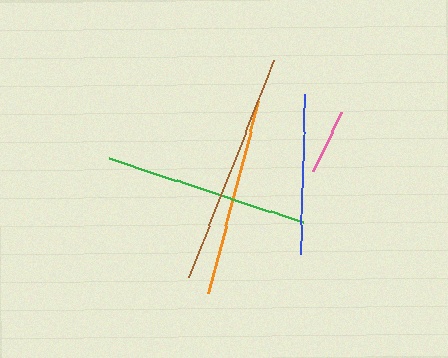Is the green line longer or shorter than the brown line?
The brown line is longer than the green line.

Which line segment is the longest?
The brown line is the longest at approximately 233 pixels.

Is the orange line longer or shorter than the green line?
The green line is longer than the orange line.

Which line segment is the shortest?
The pink line is the shortest at approximately 65 pixels.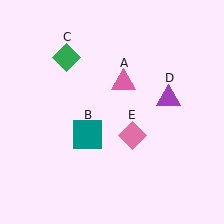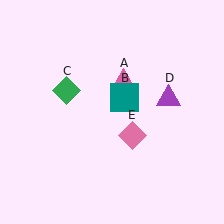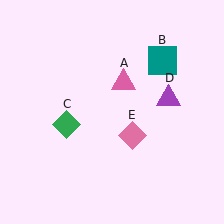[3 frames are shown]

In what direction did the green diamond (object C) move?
The green diamond (object C) moved down.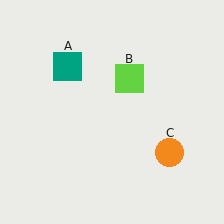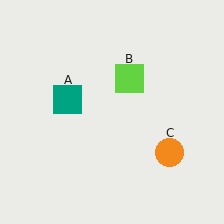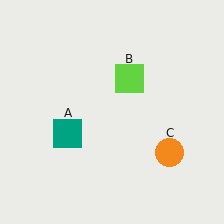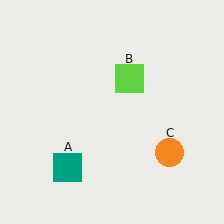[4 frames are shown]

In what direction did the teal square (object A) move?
The teal square (object A) moved down.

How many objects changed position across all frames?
1 object changed position: teal square (object A).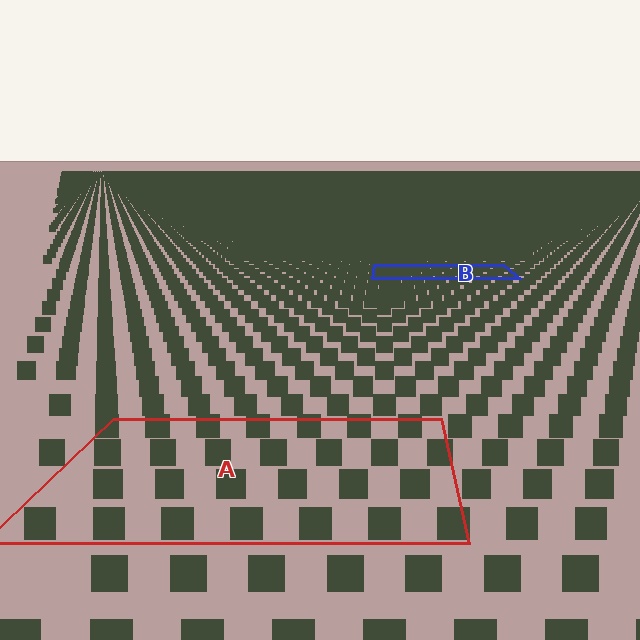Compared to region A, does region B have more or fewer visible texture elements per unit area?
Region B has more texture elements per unit area — they are packed more densely because it is farther away.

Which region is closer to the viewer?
Region A is closer. The texture elements there are larger and more spread out.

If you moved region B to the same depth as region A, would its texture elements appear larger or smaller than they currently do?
They would appear larger. At a closer depth, the same texture elements are projected at a bigger on-screen size.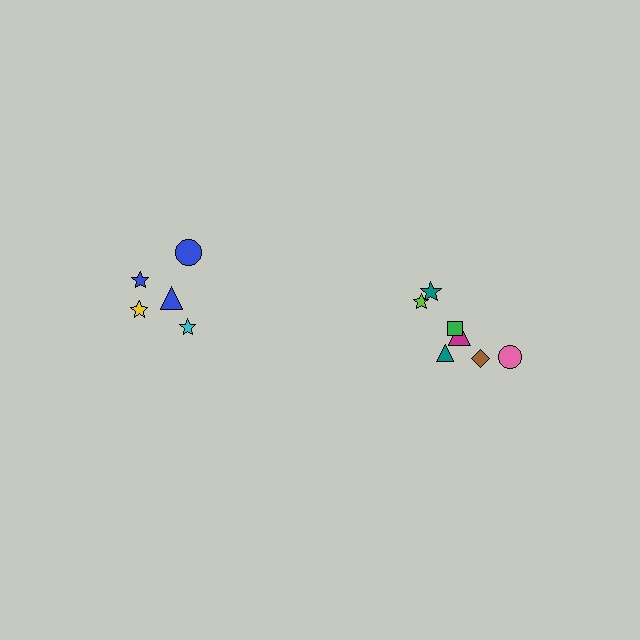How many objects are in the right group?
There are 7 objects.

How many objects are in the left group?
There are 5 objects.